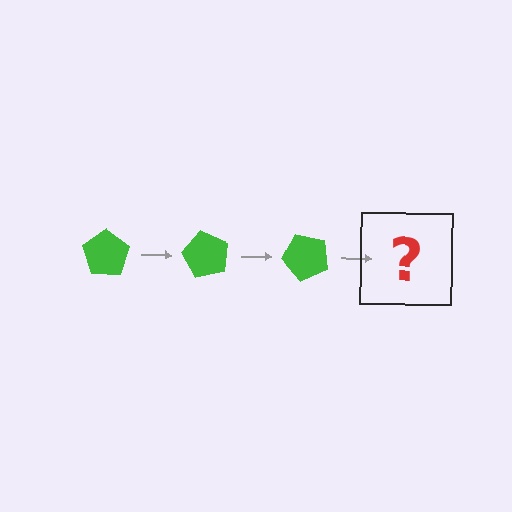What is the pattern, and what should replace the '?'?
The pattern is that the pentagon rotates 60 degrees each step. The '?' should be a green pentagon rotated 180 degrees.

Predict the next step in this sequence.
The next step is a green pentagon rotated 180 degrees.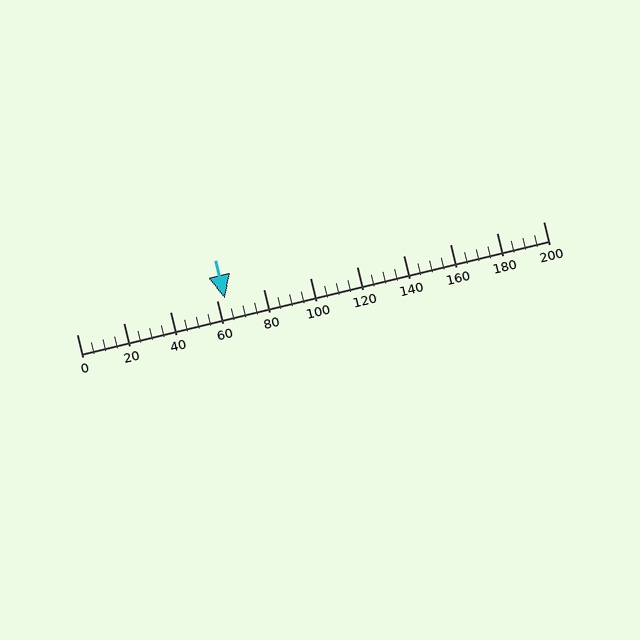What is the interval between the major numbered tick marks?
The major tick marks are spaced 20 units apart.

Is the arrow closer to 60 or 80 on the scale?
The arrow is closer to 60.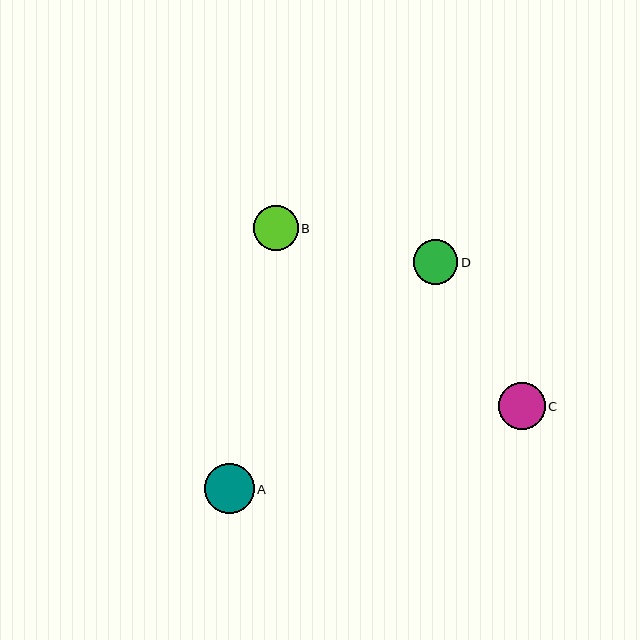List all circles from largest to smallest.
From largest to smallest: A, C, B, D.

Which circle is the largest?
Circle A is the largest with a size of approximately 50 pixels.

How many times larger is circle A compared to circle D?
Circle A is approximately 1.1 times the size of circle D.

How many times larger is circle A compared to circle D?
Circle A is approximately 1.1 times the size of circle D.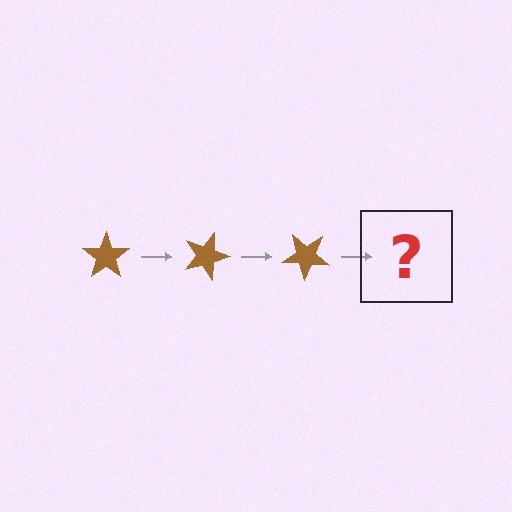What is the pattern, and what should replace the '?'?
The pattern is that the star rotates 20 degrees each step. The '?' should be a brown star rotated 60 degrees.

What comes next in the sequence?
The next element should be a brown star rotated 60 degrees.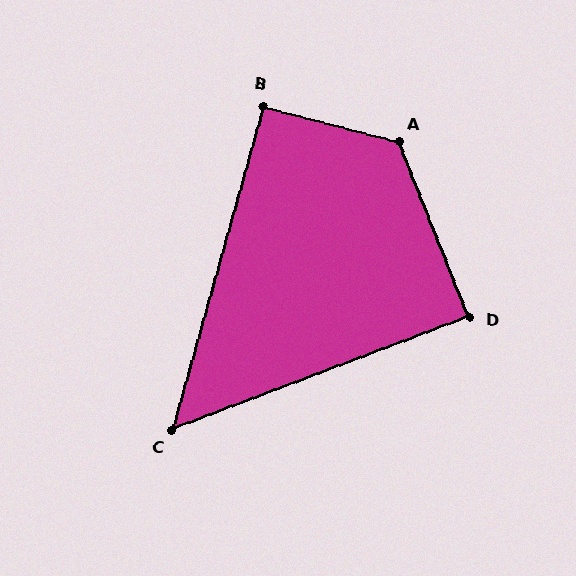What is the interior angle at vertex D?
Approximately 89 degrees (approximately right).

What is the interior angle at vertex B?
Approximately 91 degrees (approximately right).